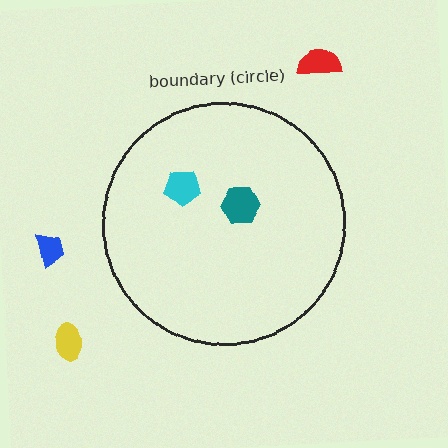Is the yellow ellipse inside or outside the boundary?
Outside.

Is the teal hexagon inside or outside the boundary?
Inside.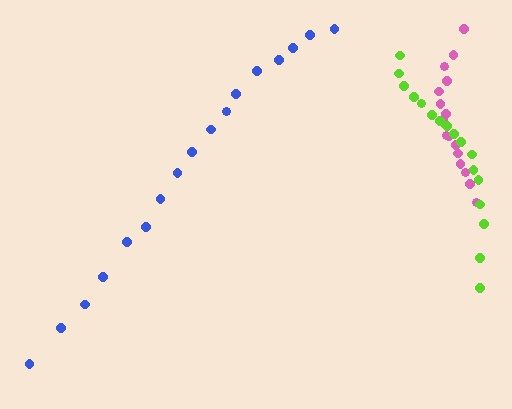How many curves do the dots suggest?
There are 3 distinct paths.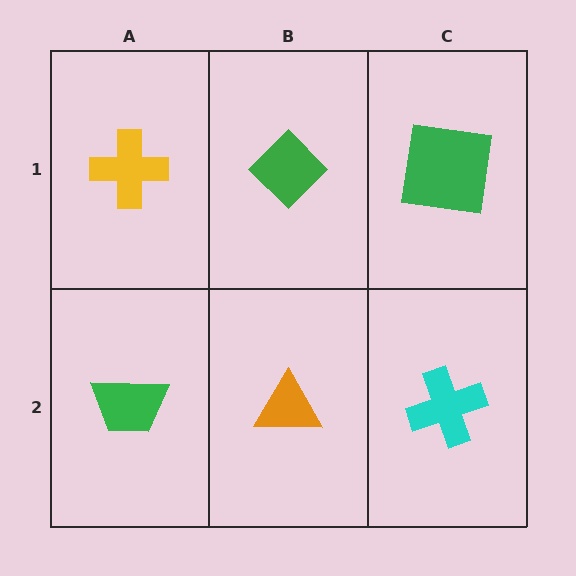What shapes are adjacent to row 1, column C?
A cyan cross (row 2, column C), a green diamond (row 1, column B).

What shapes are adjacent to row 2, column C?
A green square (row 1, column C), an orange triangle (row 2, column B).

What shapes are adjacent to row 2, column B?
A green diamond (row 1, column B), a green trapezoid (row 2, column A), a cyan cross (row 2, column C).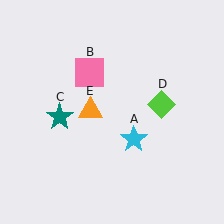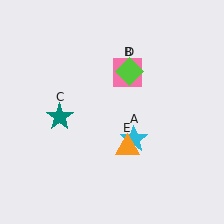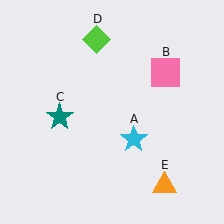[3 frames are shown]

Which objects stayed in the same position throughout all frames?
Cyan star (object A) and teal star (object C) remained stationary.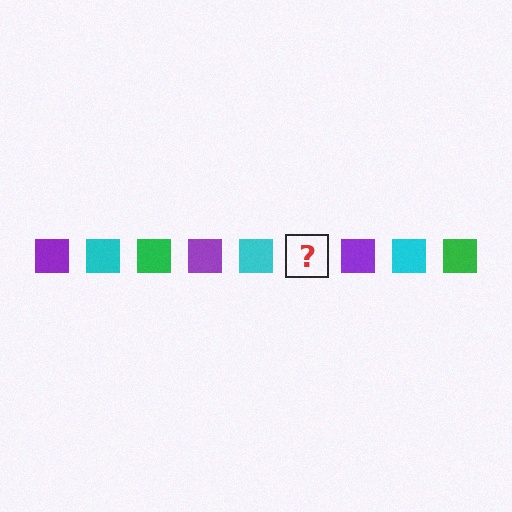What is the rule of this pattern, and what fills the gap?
The rule is that the pattern cycles through purple, cyan, green squares. The gap should be filled with a green square.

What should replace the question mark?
The question mark should be replaced with a green square.